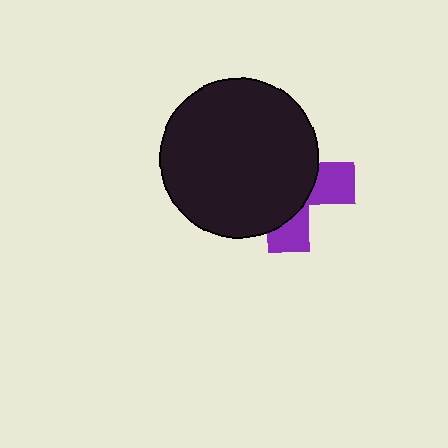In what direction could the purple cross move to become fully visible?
The purple cross could move right. That would shift it out from behind the black circle entirely.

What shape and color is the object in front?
The object in front is a black circle.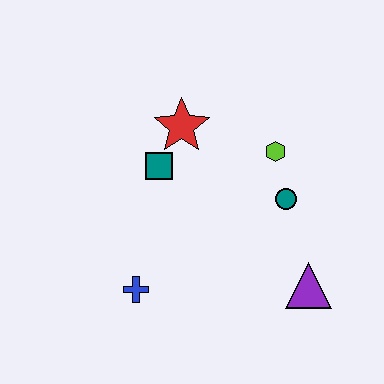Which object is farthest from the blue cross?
The lime hexagon is farthest from the blue cross.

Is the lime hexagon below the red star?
Yes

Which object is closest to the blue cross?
The teal square is closest to the blue cross.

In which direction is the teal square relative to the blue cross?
The teal square is above the blue cross.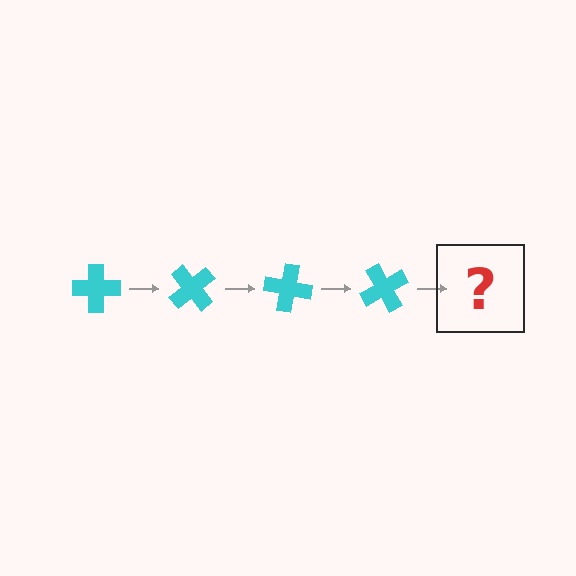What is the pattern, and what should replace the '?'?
The pattern is that the cross rotates 50 degrees each step. The '?' should be a cyan cross rotated 200 degrees.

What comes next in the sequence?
The next element should be a cyan cross rotated 200 degrees.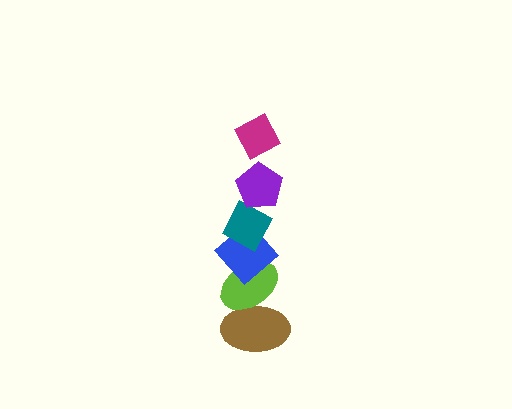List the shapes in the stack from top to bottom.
From top to bottom: the magenta diamond, the purple pentagon, the teal diamond, the blue diamond, the lime ellipse, the brown ellipse.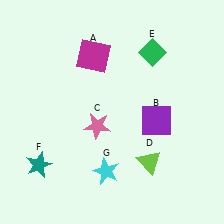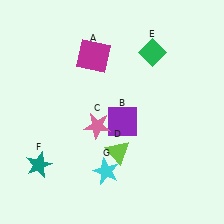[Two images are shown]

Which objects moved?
The objects that moved are: the purple square (B), the lime triangle (D).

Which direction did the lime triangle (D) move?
The lime triangle (D) moved left.